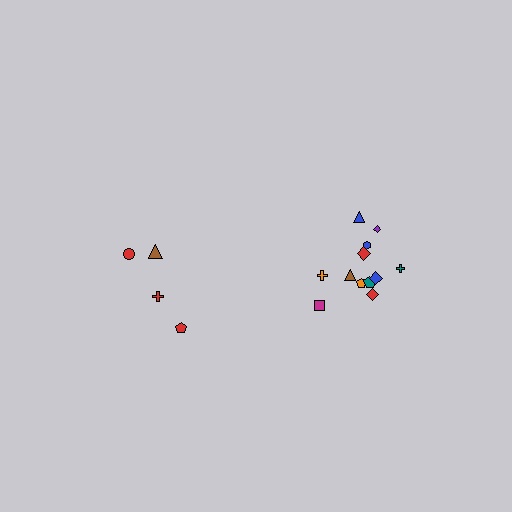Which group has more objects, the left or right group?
The right group.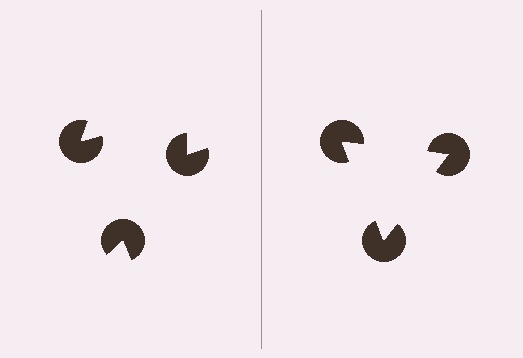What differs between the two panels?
The pac-man discs are positioned identically on both sides; only the wedge orientations differ. On the right they align to a triangle; on the left they are misaligned.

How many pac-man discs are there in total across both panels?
6 — 3 on each side.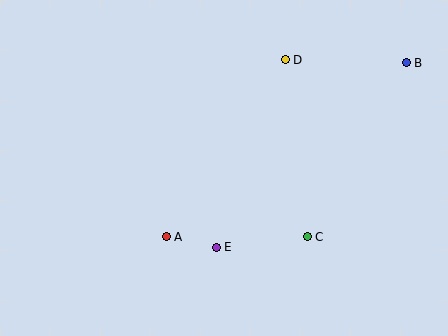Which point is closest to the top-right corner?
Point B is closest to the top-right corner.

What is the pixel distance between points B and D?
The distance between B and D is 121 pixels.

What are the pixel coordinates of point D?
Point D is at (285, 60).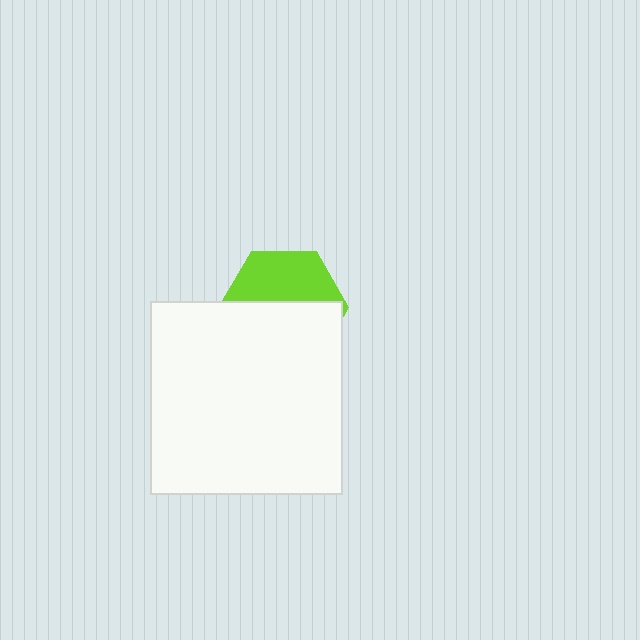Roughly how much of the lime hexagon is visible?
A small part of it is visible (roughly 43%).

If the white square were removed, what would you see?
You would see the complete lime hexagon.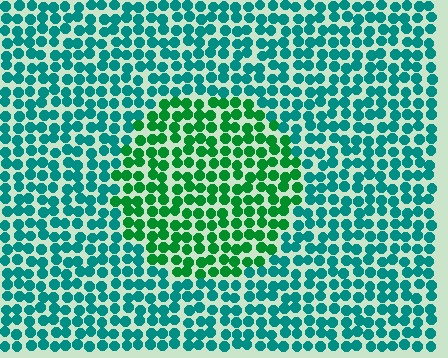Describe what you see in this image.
The image is filled with small teal elements in a uniform arrangement. A circle-shaped region is visible where the elements are tinted to a slightly different hue, forming a subtle color boundary.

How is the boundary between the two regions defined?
The boundary is defined purely by a slight shift in hue (about 39 degrees). Spacing, size, and orientation are identical on both sides.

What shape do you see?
I see a circle.